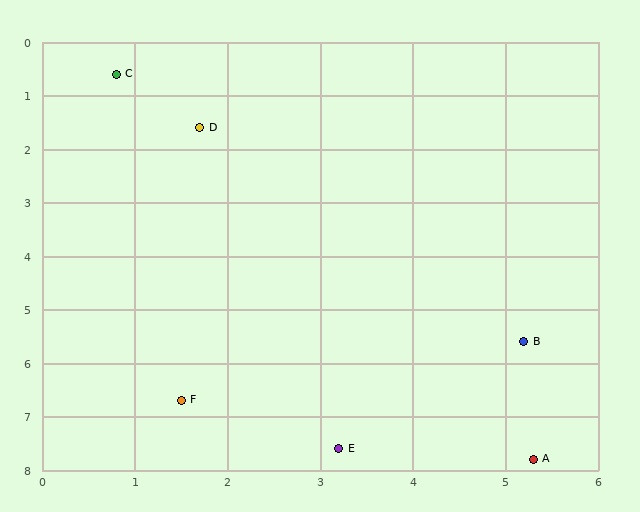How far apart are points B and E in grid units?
Points B and E are about 2.8 grid units apart.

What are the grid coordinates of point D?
Point D is at approximately (1.7, 1.6).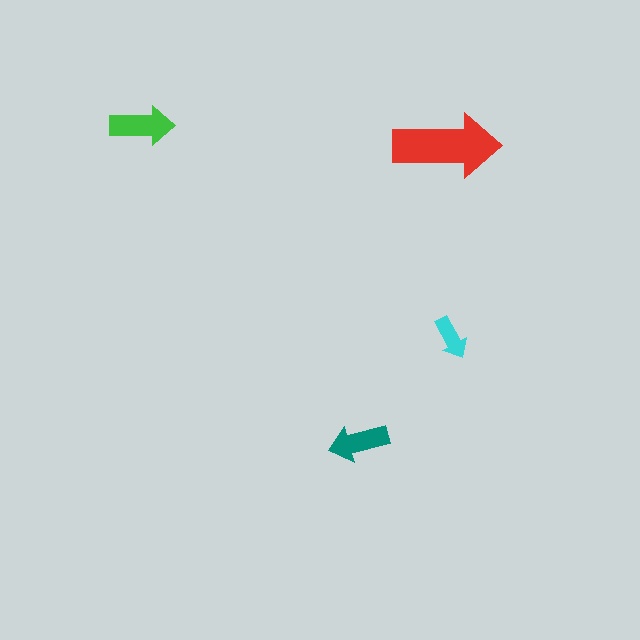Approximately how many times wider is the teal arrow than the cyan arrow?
About 1.5 times wider.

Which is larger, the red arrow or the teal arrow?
The red one.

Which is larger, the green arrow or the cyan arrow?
The green one.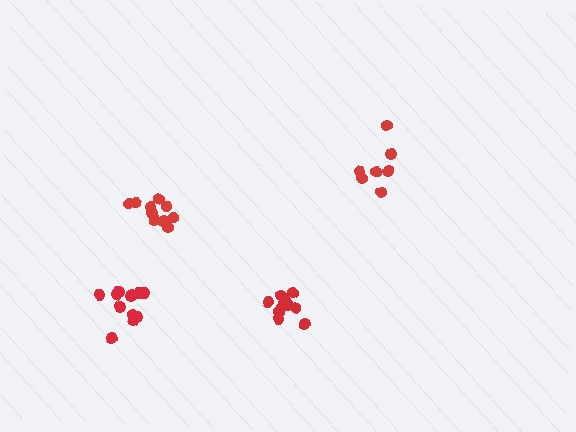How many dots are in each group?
Group 1: 7 dots, Group 2: 12 dots, Group 3: 11 dots, Group 4: 10 dots (40 total).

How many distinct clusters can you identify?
There are 4 distinct clusters.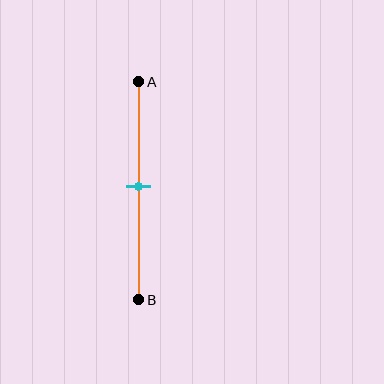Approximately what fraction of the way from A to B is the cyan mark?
The cyan mark is approximately 50% of the way from A to B.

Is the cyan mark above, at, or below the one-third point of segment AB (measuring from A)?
The cyan mark is below the one-third point of segment AB.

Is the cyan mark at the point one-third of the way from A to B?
No, the mark is at about 50% from A, not at the 33% one-third point.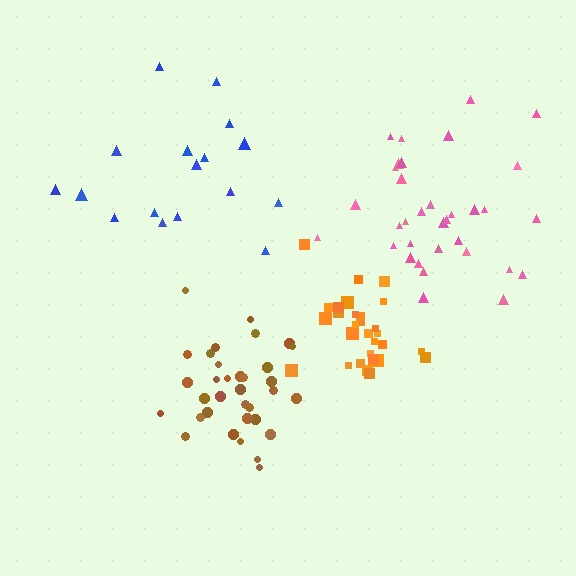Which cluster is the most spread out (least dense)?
Blue.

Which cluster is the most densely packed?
Orange.